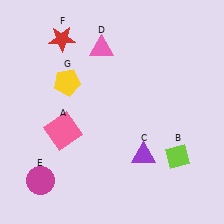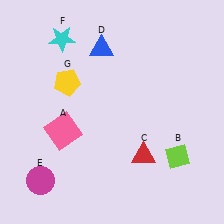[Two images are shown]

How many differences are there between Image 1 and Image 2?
There are 3 differences between the two images.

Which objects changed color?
C changed from purple to red. D changed from pink to blue. F changed from red to cyan.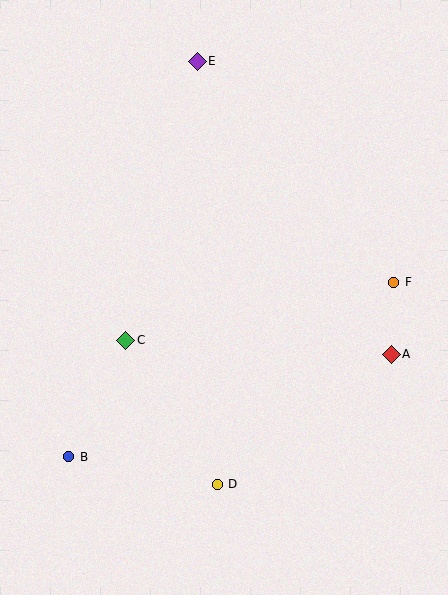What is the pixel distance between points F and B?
The distance between F and B is 369 pixels.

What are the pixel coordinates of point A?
Point A is at (391, 354).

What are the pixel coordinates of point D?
Point D is at (217, 484).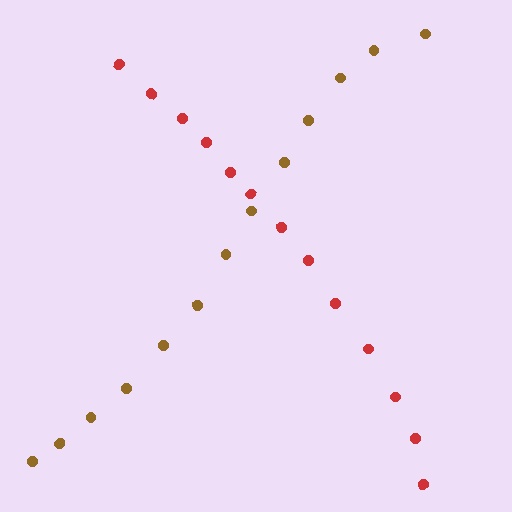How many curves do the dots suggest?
There are 2 distinct paths.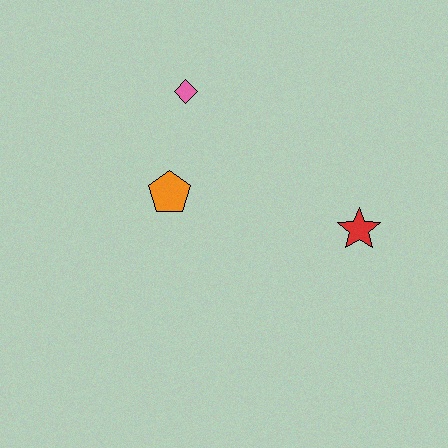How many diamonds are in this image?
There is 1 diamond.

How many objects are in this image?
There are 3 objects.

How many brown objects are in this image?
There are no brown objects.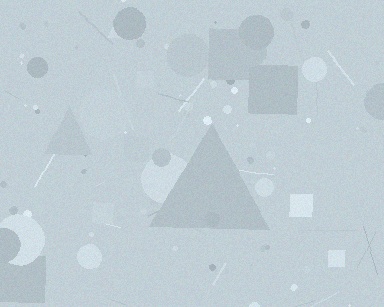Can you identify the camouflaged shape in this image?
The camouflaged shape is a triangle.